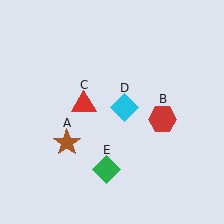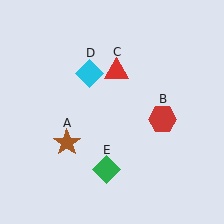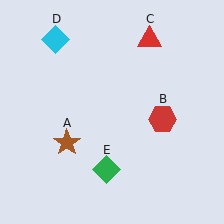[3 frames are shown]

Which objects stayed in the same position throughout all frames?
Brown star (object A) and red hexagon (object B) and green diamond (object E) remained stationary.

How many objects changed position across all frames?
2 objects changed position: red triangle (object C), cyan diamond (object D).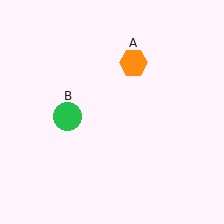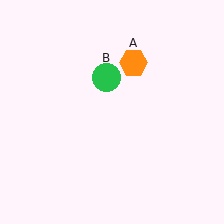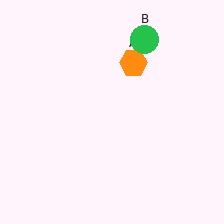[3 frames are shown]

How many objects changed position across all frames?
1 object changed position: green circle (object B).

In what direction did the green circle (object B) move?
The green circle (object B) moved up and to the right.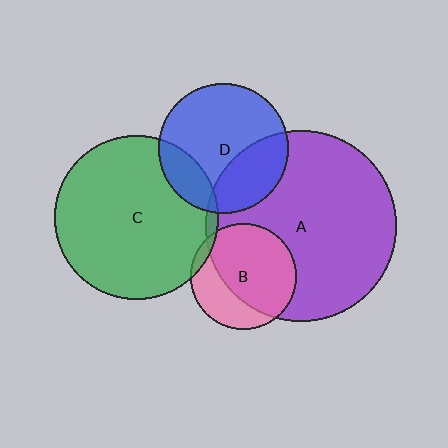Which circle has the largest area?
Circle A (purple).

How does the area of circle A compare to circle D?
Approximately 2.2 times.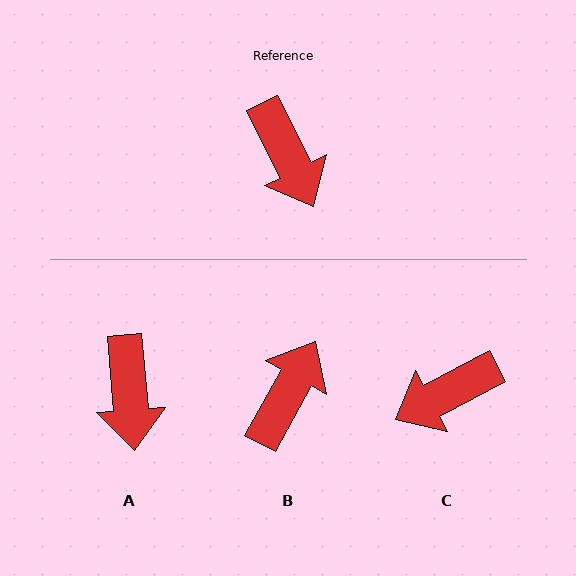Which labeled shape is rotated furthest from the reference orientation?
B, about 125 degrees away.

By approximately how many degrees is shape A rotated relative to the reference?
Approximately 22 degrees clockwise.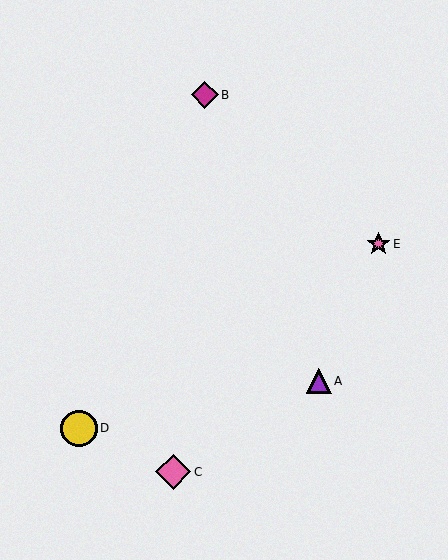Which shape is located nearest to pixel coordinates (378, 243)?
The pink star (labeled E) at (378, 244) is nearest to that location.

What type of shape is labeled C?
Shape C is a pink diamond.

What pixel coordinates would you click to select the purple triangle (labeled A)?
Click at (319, 381) to select the purple triangle A.